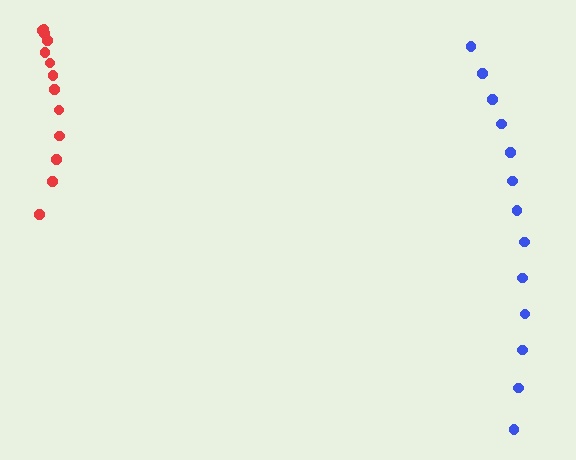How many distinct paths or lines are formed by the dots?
There are 2 distinct paths.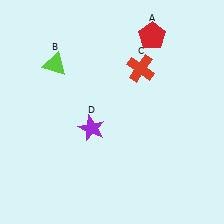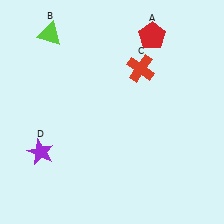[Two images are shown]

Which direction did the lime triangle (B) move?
The lime triangle (B) moved up.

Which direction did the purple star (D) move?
The purple star (D) moved left.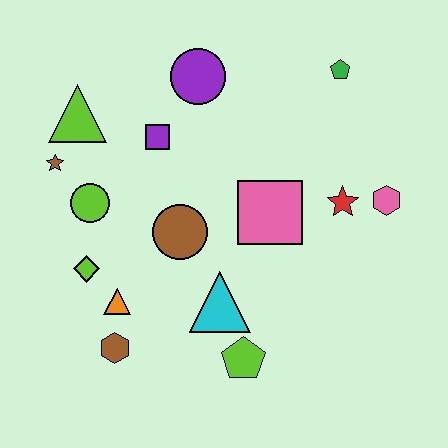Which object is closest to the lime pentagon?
The cyan triangle is closest to the lime pentagon.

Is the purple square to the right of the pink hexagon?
No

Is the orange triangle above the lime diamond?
No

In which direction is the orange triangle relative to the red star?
The orange triangle is to the left of the red star.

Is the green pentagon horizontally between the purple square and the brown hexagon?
No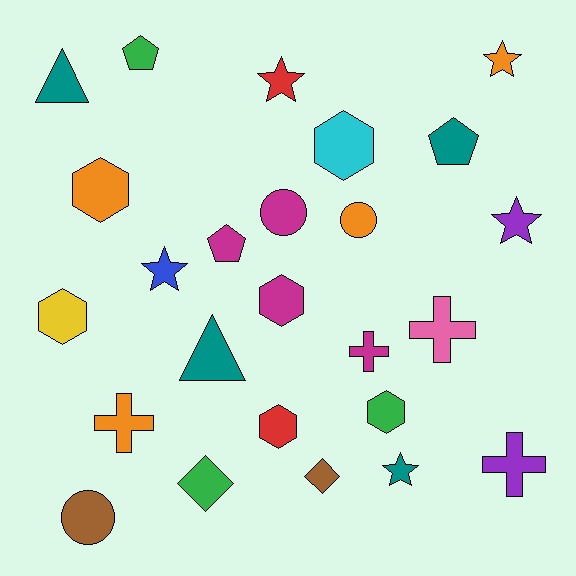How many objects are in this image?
There are 25 objects.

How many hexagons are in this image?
There are 6 hexagons.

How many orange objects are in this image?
There are 4 orange objects.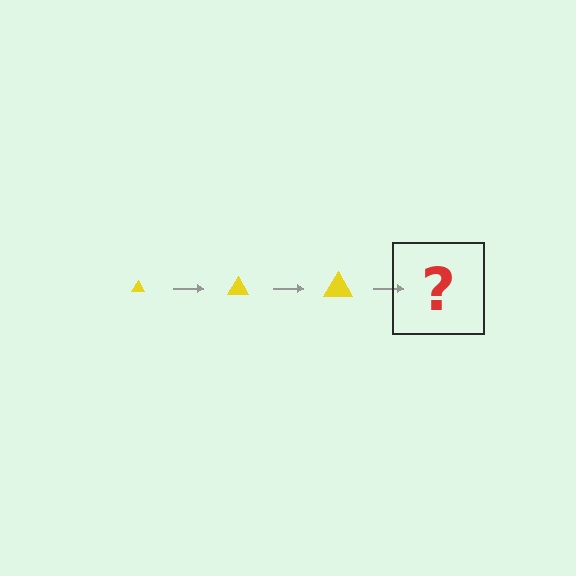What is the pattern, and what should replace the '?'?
The pattern is that the triangle gets progressively larger each step. The '?' should be a yellow triangle, larger than the previous one.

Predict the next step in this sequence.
The next step is a yellow triangle, larger than the previous one.